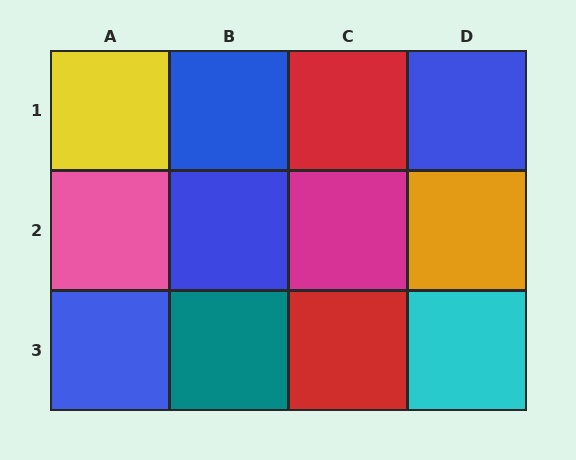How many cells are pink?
1 cell is pink.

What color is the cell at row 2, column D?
Orange.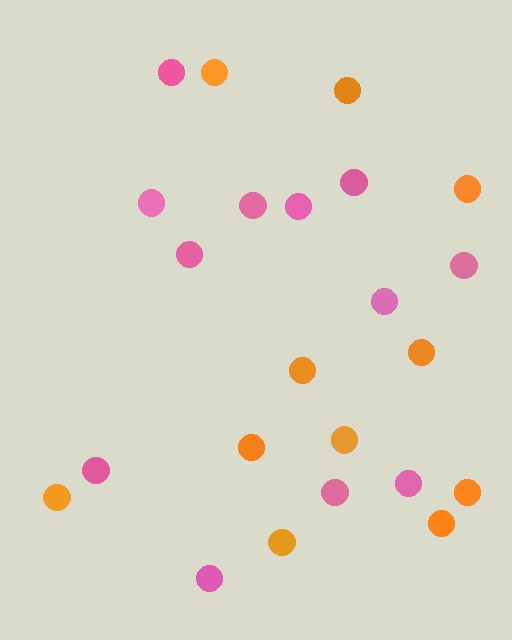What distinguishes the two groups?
There are 2 groups: one group of orange circles (11) and one group of pink circles (12).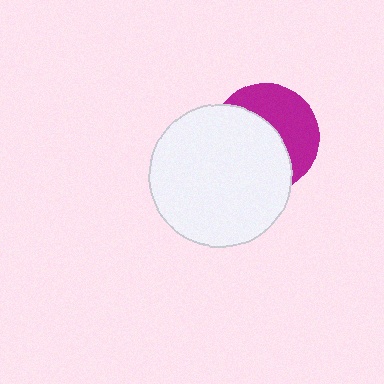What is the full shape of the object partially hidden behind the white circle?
The partially hidden object is a magenta circle.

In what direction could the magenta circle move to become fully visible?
The magenta circle could move toward the upper-right. That would shift it out from behind the white circle entirely.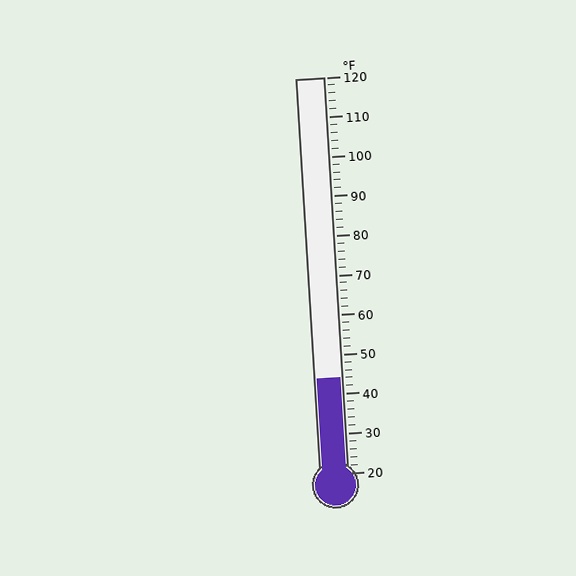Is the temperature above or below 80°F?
The temperature is below 80°F.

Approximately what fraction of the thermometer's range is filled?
The thermometer is filled to approximately 25% of its range.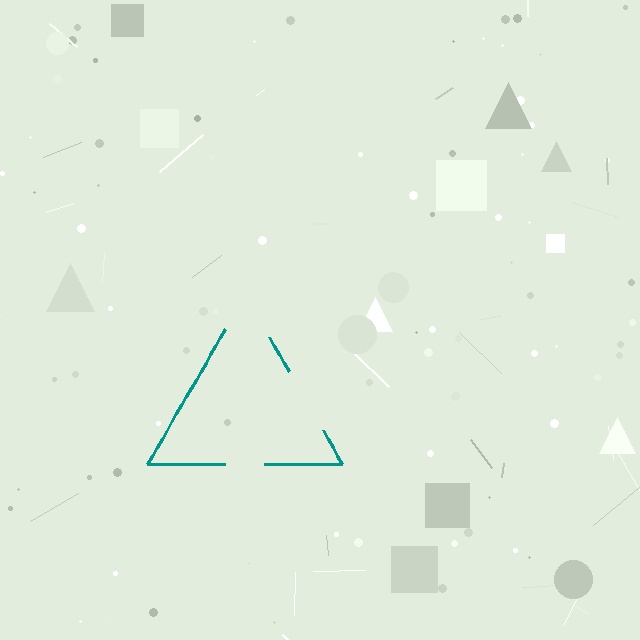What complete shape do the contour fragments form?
The contour fragments form a triangle.